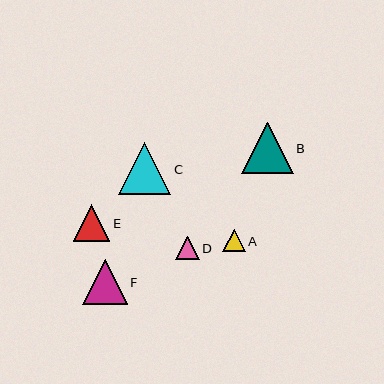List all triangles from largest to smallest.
From largest to smallest: C, B, F, E, D, A.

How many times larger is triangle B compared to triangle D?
Triangle B is approximately 2.2 times the size of triangle D.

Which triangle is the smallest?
Triangle A is the smallest with a size of approximately 23 pixels.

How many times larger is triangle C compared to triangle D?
Triangle C is approximately 2.2 times the size of triangle D.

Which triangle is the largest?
Triangle C is the largest with a size of approximately 52 pixels.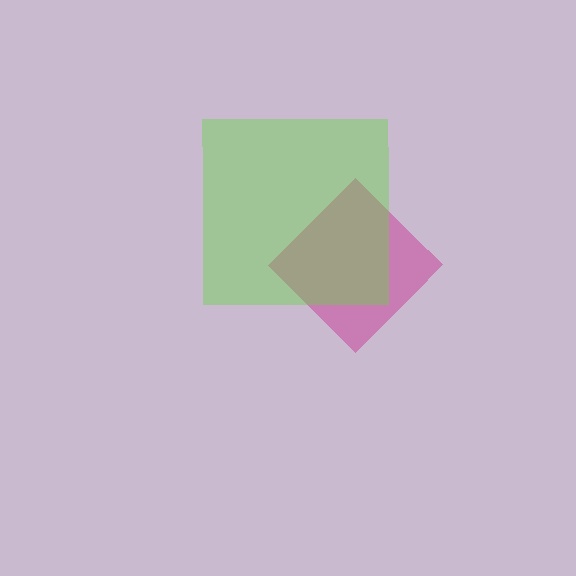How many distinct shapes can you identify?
There are 2 distinct shapes: a magenta diamond, a lime square.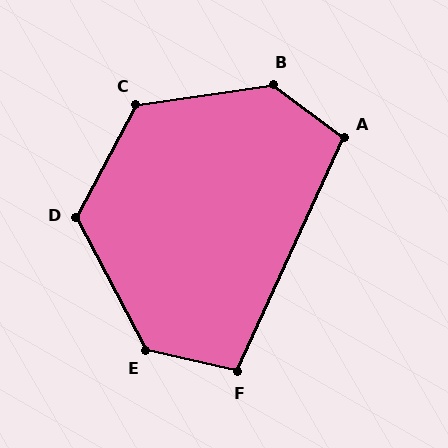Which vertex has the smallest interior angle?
F, at approximately 101 degrees.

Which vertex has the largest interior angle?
B, at approximately 135 degrees.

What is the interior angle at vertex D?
Approximately 124 degrees (obtuse).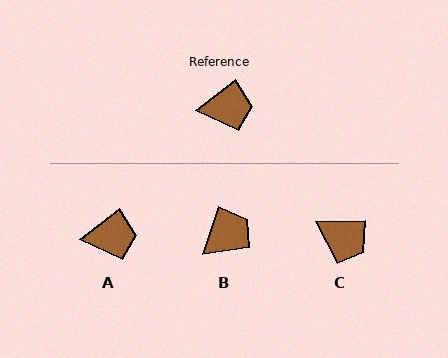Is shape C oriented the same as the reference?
No, it is off by about 37 degrees.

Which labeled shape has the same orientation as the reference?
A.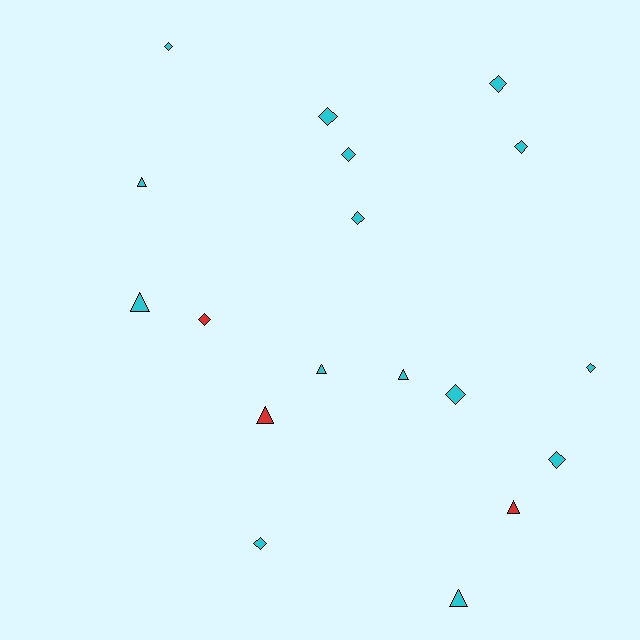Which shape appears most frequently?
Diamond, with 11 objects.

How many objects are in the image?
There are 18 objects.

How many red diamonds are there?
There is 1 red diamond.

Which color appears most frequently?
Cyan, with 15 objects.